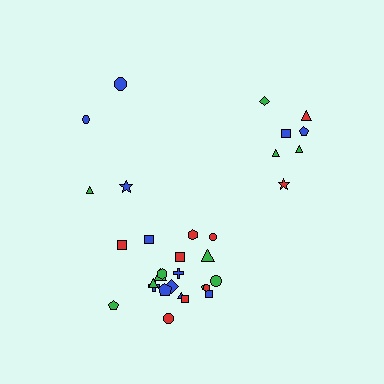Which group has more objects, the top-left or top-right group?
The top-right group.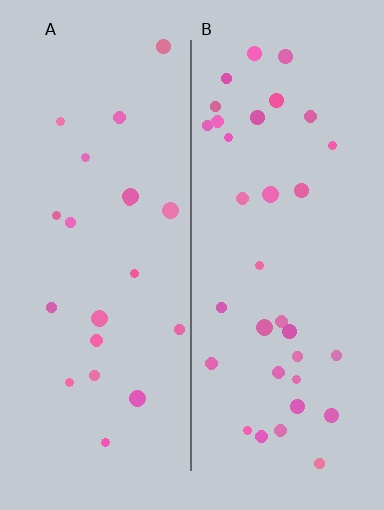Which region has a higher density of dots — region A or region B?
B (the right).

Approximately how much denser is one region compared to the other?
Approximately 1.6× — region B over region A.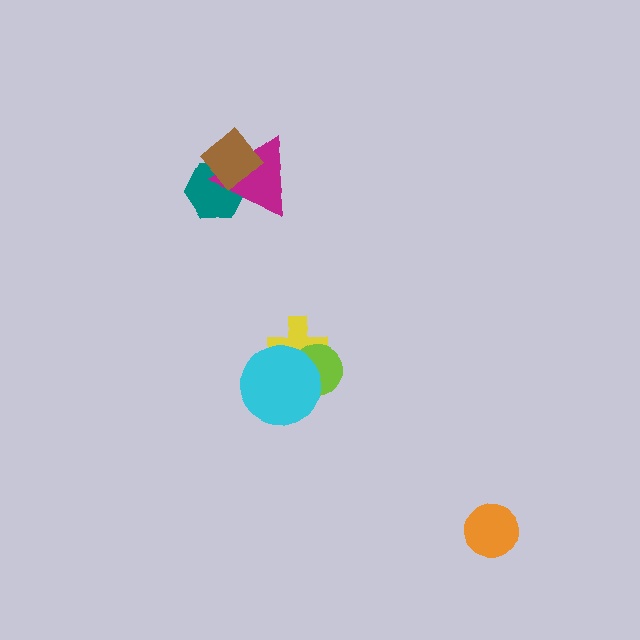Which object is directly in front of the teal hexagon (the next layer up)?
The magenta triangle is directly in front of the teal hexagon.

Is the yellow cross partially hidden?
Yes, it is partially covered by another shape.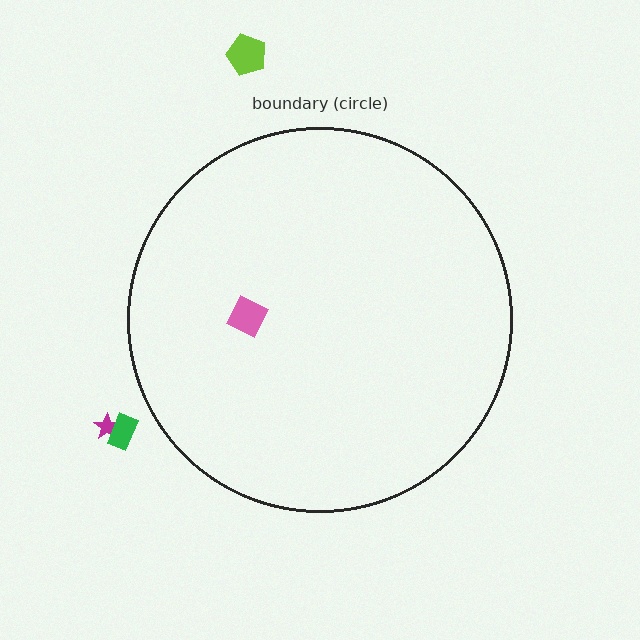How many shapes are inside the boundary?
1 inside, 3 outside.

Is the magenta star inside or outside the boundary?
Outside.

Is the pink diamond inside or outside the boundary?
Inside.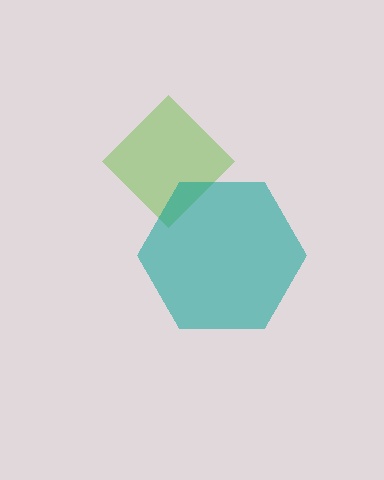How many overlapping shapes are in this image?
There are 2 overlapping shapes in the image.